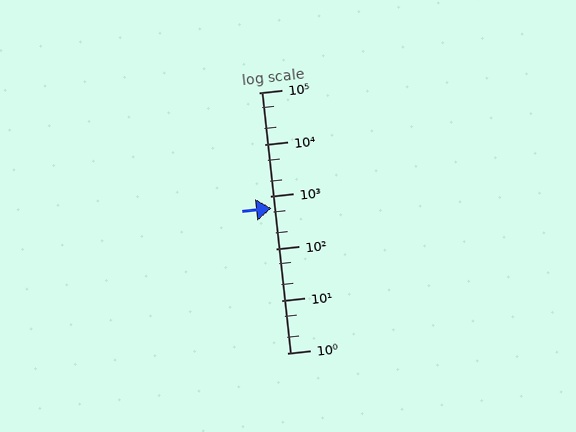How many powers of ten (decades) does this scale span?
The scale spans 5 decades, from 1 to 100000.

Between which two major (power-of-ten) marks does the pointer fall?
The pointer is between 100 and 1000.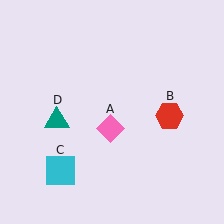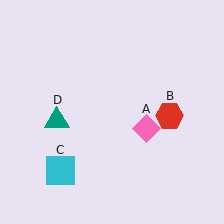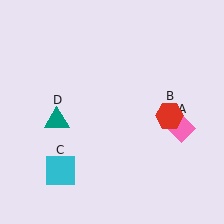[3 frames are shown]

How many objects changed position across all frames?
1 object changed position: pink diamond (object A).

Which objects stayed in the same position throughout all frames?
Red hexagon (object B) and cyan square (object C) and teal triangle (object D) remained stationary.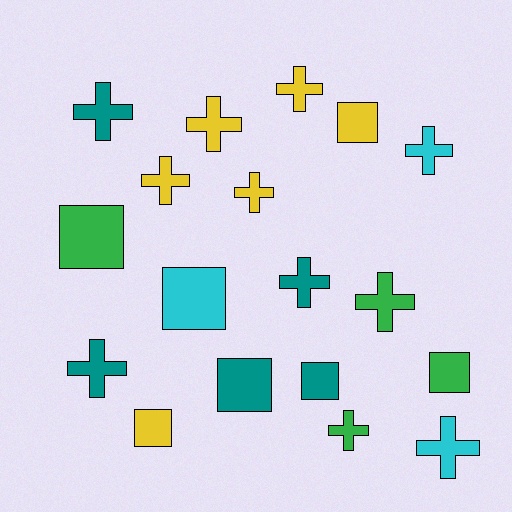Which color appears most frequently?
Yellow, with 6 objects.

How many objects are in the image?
There are 18 objects.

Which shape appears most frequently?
Cross, with 11 objects.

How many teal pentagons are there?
There are no teal pentagons.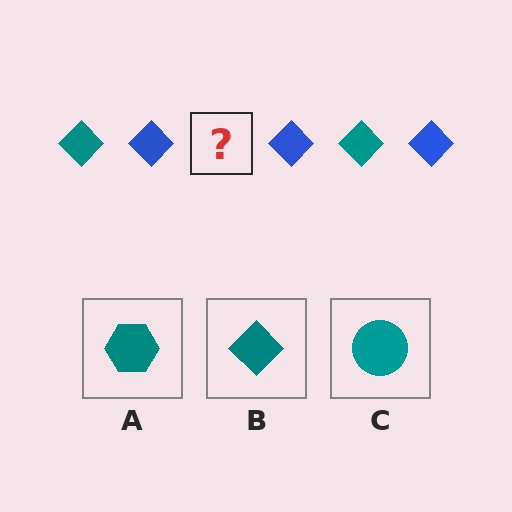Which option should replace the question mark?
Option B.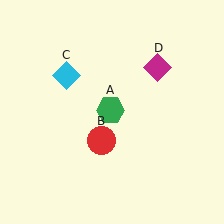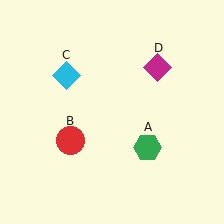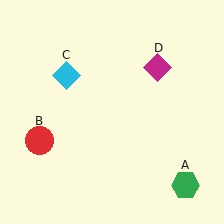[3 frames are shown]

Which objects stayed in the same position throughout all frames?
Cyan diamond (object C) and magenta diamond (object D) remained stationary.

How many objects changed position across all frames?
2 objects changed position: green hexagon (object A), red circle (object B).